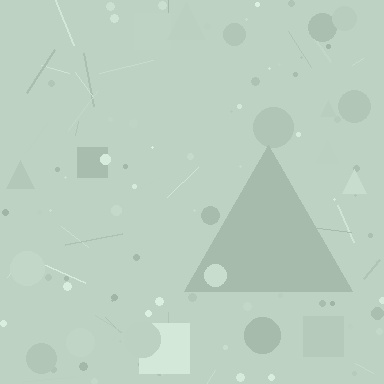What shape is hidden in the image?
A triangle is hidden in the image.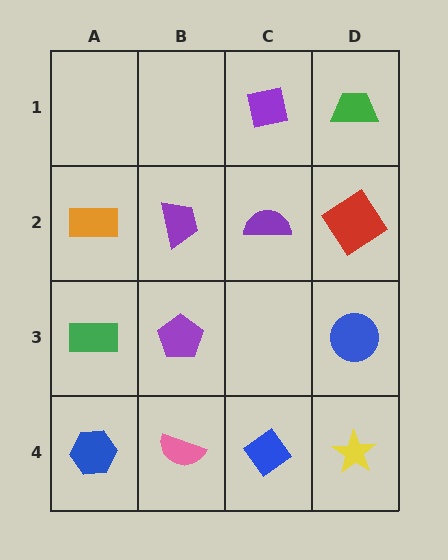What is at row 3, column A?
A green rectangle.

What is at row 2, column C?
A purple semicircle.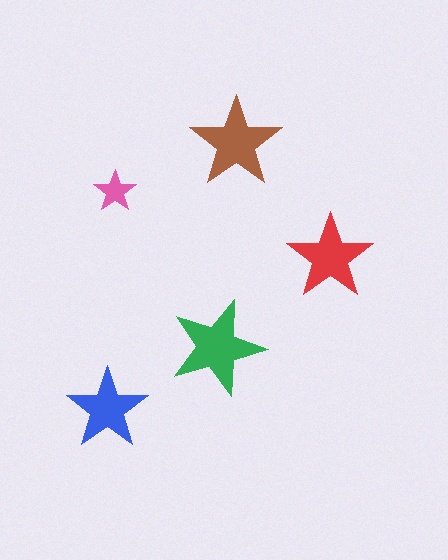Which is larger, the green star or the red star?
The green one.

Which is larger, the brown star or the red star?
The brown one.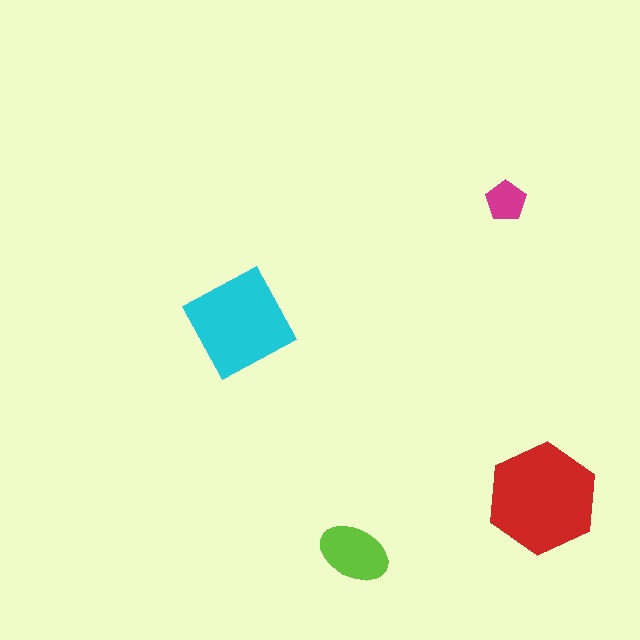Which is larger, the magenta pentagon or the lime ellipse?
The lime ellipse.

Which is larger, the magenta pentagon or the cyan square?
The cyan square.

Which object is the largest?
The red hexagon.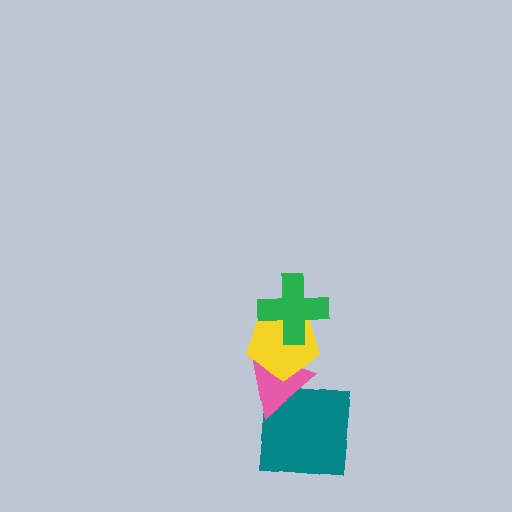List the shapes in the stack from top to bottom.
From top to bottom: the green cross, the yellow pentagon, the pink triangle, the teal square.